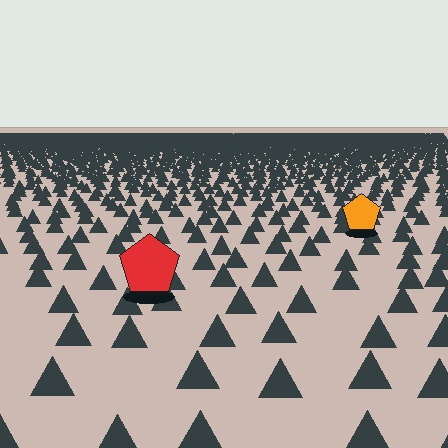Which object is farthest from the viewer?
The orange pentagon is farthest from the viewer. It appears smaller and the ground texture around it is denser.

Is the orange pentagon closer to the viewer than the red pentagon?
No. The red pentagon is closer — you can tell from the texture gradient: the ground texture is coarser near it.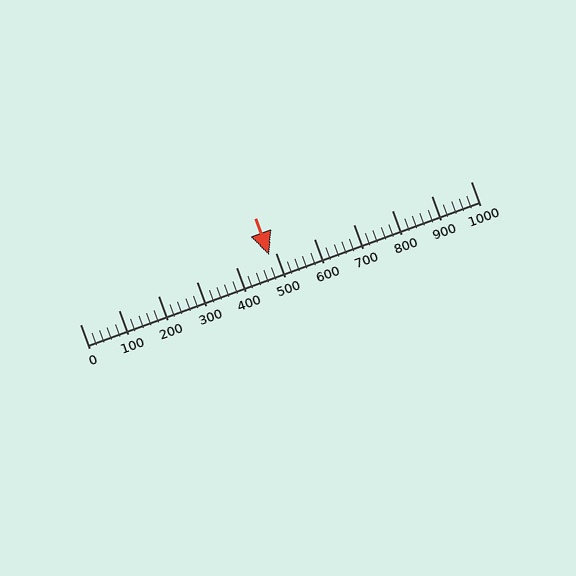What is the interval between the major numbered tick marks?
The major tick marks are spaced 100 units apart.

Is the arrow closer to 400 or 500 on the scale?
The arrow is closer to 500.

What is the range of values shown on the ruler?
The ruler shows values from 0 to 1000.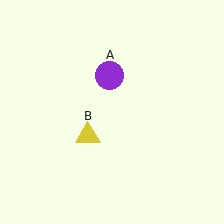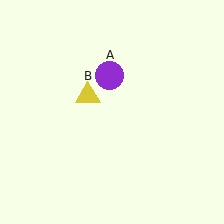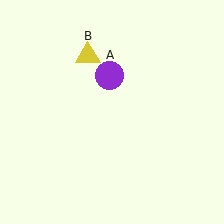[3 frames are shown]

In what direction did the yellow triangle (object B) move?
The yellow triangle (object B) moved up.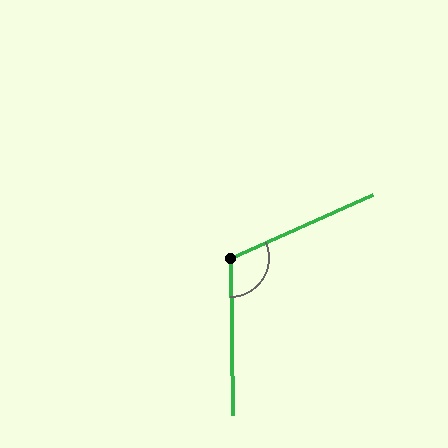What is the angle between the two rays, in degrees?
Approximately 113 degrees.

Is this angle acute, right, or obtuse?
It is obtuse.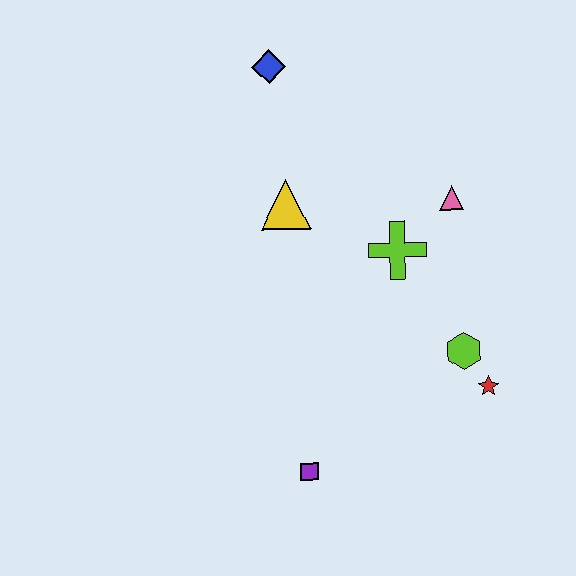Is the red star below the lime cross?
Yes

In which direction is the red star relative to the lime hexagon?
The red star is below the lime hexagon.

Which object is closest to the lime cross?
The pink triangle is closest to the lime cross.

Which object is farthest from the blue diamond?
The purple square is farthest from the blue diamond.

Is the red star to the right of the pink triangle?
Yes